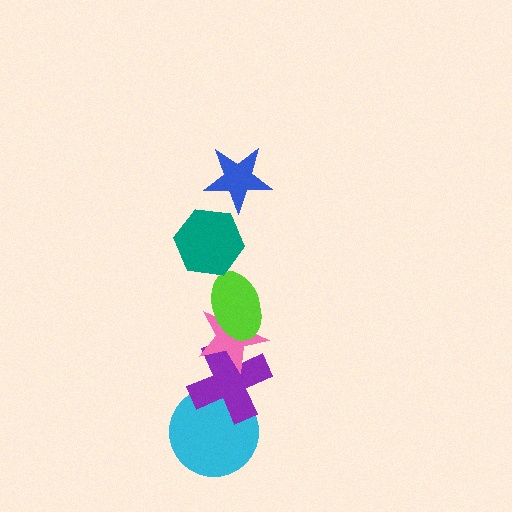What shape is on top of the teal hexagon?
The blue star is on top of the teal hexagon.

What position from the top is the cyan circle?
The cyan circle is 6th from the top.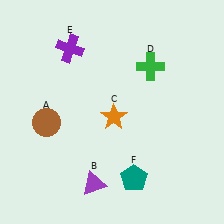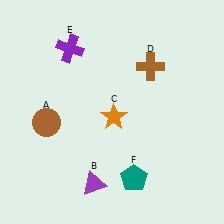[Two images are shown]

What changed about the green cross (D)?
In Image 1, D is green. In Image 2, it changed to brown.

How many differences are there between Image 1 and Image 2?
There is 1 difference between the two images.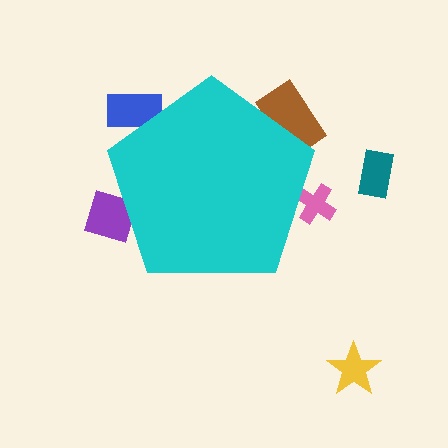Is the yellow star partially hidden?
No, the yellow star is fully visible.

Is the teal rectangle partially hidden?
No, the teal rectangle is fully visible.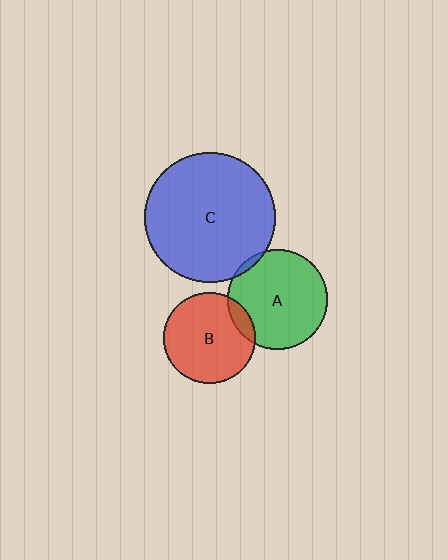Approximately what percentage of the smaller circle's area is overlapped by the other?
Approximately 5%.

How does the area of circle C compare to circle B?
Approximately 2.0 times.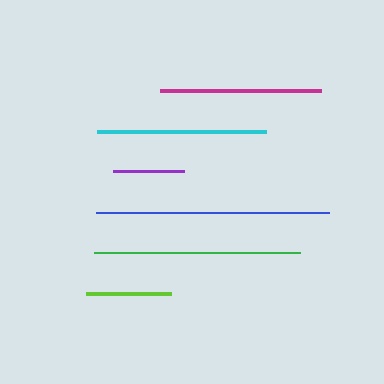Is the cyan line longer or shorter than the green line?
The green line is longer than the cyan line.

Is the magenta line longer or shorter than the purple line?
The magenta line is longer than the purple line.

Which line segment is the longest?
The blue line is the longest at approximately 233 pixels.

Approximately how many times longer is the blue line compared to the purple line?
The blue line is approximately 3.3 times the length of the purple line.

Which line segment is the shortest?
The purple line is the shortest at approximately 71 pixels.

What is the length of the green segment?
The green segment is approximately 206 pixels long.